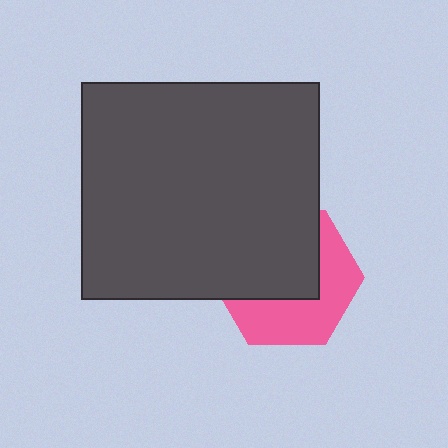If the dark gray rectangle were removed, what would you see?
You would see the complete pink hexagon.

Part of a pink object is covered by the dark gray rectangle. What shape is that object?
It is a hexagon.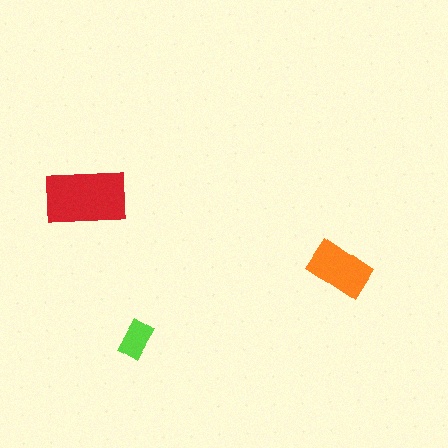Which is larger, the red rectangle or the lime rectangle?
The red one.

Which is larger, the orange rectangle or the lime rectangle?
The orange one.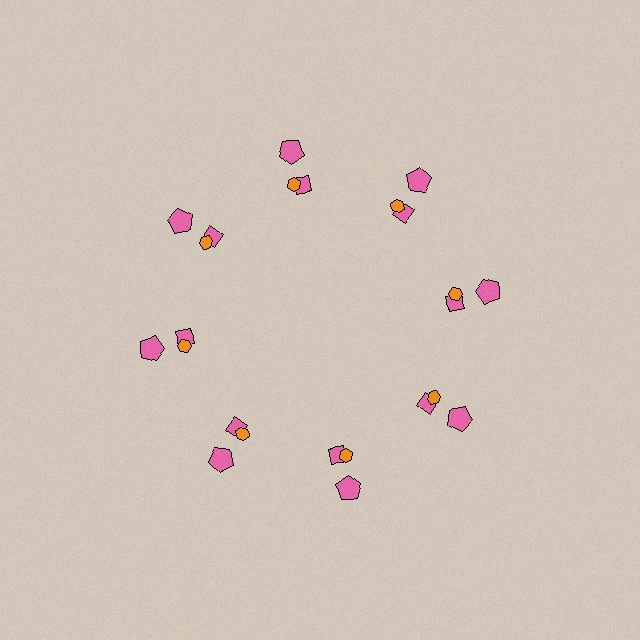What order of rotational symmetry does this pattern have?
This pattern has 8-fold rotational symmetry.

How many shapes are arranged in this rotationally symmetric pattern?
There are 24 shapes, arranged in 8 groups of 3.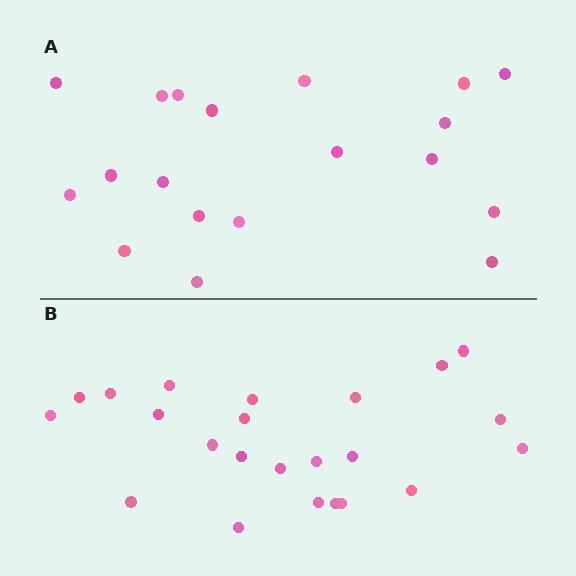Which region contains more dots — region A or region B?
Region B (the bottom region) has more dots.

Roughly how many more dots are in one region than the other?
Region B has about 4 more dots than region A.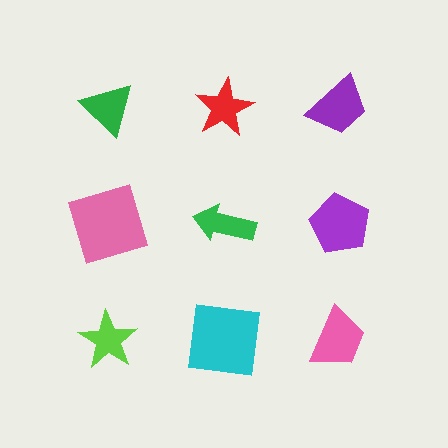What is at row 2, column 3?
A purple pentagon.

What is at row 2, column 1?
A pink square.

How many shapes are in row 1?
3 shapes.